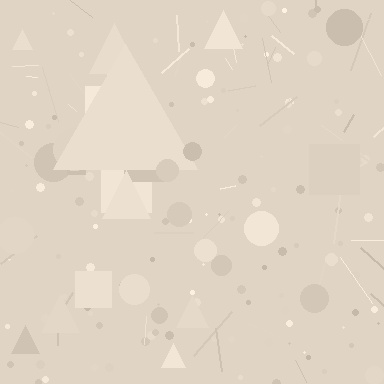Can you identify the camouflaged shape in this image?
The camouflaged shape is a triangle.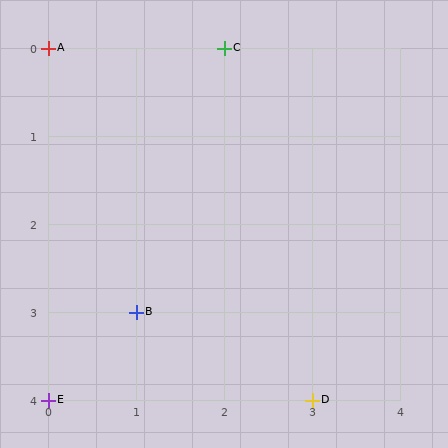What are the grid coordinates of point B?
Point B is at grid coordinates (1, 3).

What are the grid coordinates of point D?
Point D is at grid coordinates (3, 4).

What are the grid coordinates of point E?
Point E is at grid coordinates (0, 4).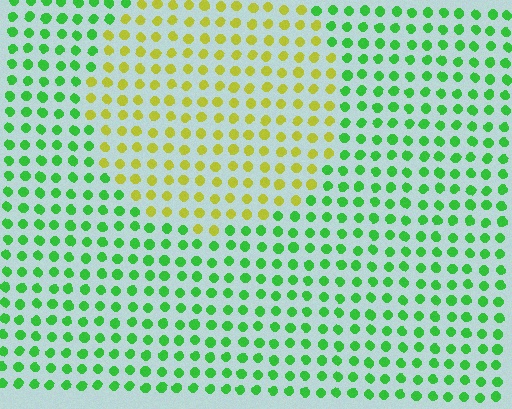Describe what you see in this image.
The image is filled with small green elements in a uniform arrangement. A circle-shaped region is visible where the elements are tinted to a slightly different hue, forming a subtle color boundary.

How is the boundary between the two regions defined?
The boundary is defined purely by a slight shift in hue (about 57 degrees). Spacing, size, and orientation are identical on both sides.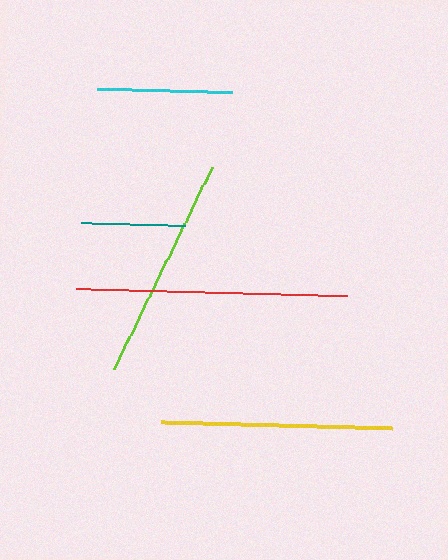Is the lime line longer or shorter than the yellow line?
The yellow line is longer than the lime line.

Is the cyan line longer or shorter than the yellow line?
The yellow line is longer than the cyan line.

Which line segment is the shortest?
The teal line is the shortest at approximately 104 pixels.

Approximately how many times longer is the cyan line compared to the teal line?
The cyan line is approximately 1.3 times the length of the teal line.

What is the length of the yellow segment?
The yellow segment is approximately 231 pixels long.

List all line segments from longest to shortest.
From longest to shortest: red, yellow, lime, cyan, teal.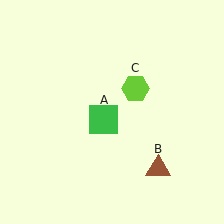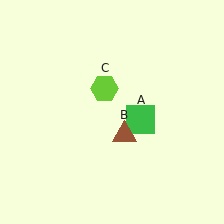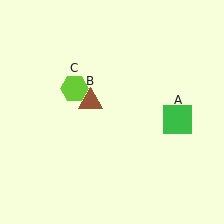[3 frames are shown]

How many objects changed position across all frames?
3 objects changed position: green square (object A), brown triangle (object B), lime hexagon (object C).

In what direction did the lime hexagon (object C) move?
The lime hexagon (object C) moved left.